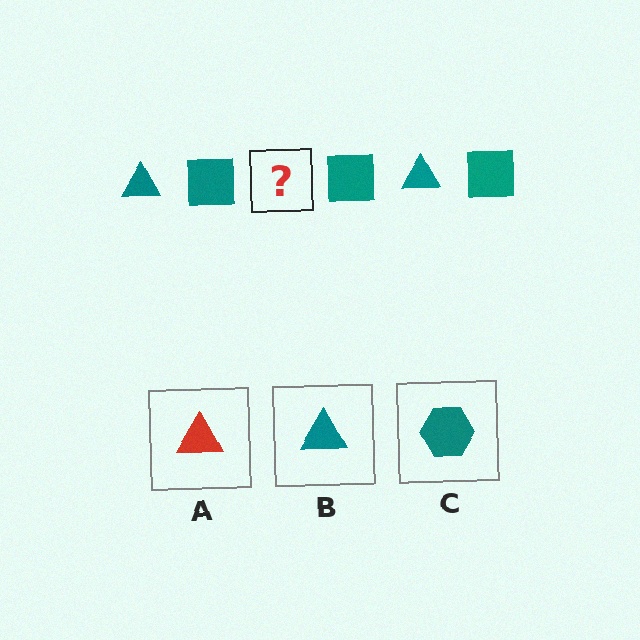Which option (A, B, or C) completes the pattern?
B.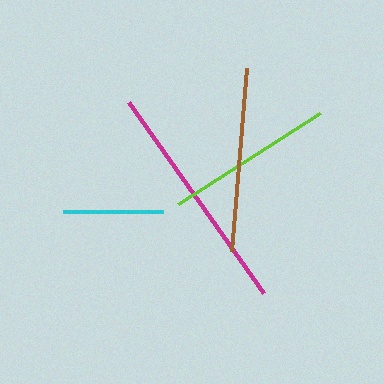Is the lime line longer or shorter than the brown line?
The brown line is longer than the lime line.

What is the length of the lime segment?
The lime segment is approximately 169 pixels long.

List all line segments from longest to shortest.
From longest to shortest: magenta, brown, lime, cyan.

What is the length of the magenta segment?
The magenta segment is approximately 233 pixels long.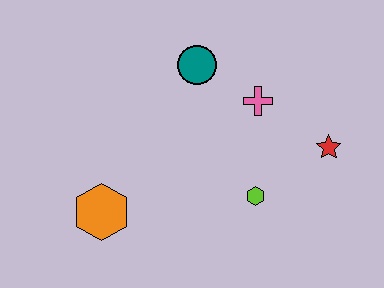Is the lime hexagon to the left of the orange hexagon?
No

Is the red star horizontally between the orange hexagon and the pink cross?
No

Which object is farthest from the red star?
The orange hexagon is farthest from the red star.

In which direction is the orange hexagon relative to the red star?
The orange hexagon is to the left of the red star.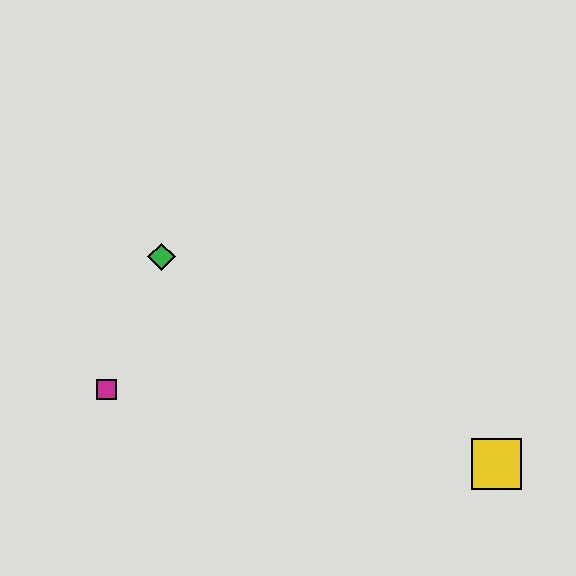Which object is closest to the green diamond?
The magenta square is closest to the green diamond.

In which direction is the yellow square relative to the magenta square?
The yellow square is to the right of the magenta square.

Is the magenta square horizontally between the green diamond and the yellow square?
No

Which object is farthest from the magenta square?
The yellow square is farthest from the magenta square.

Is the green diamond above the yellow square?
Yes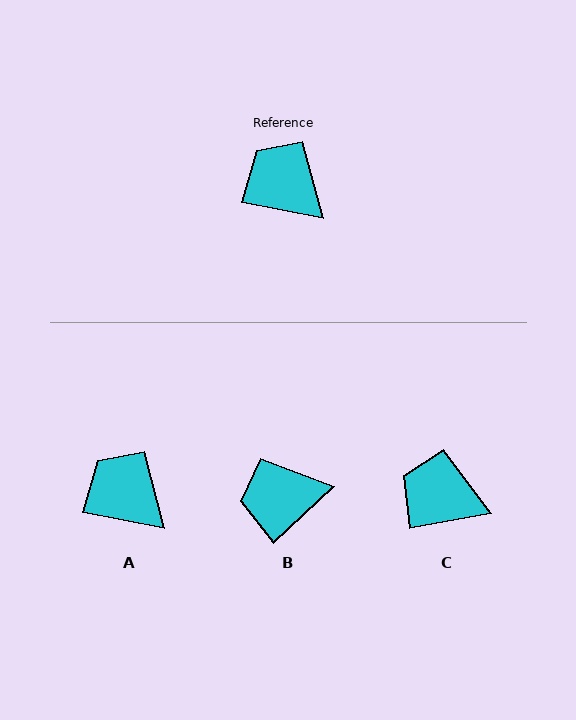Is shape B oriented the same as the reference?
No, it is off by about 54 degrees.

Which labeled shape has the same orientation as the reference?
A.